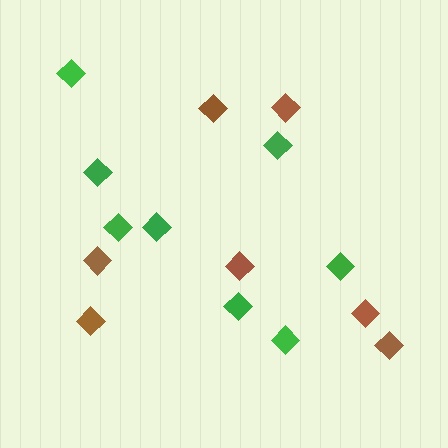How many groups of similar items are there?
There are 2 groups: one group of green diamonds (8) and one group of brown diamonds (7).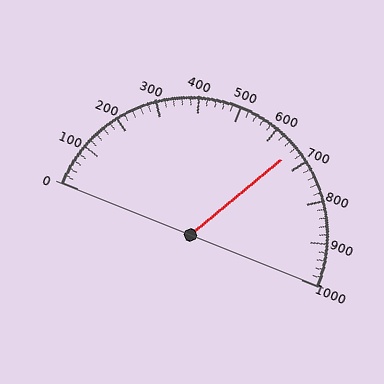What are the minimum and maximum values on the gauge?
The gauge ranges from 0 to 1000.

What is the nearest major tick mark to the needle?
The nearest major tick mark is 700.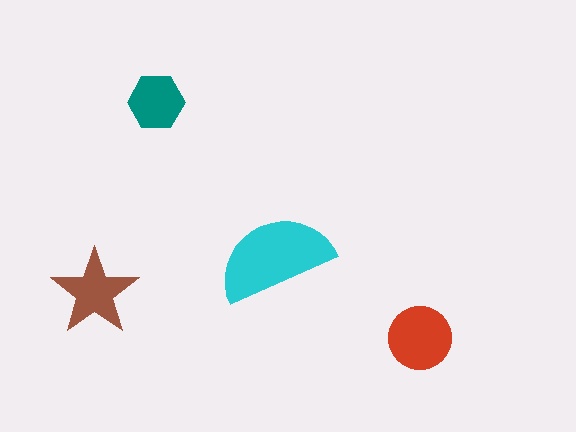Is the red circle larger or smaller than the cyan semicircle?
Smaller.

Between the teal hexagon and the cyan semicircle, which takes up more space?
The cyan semicircle.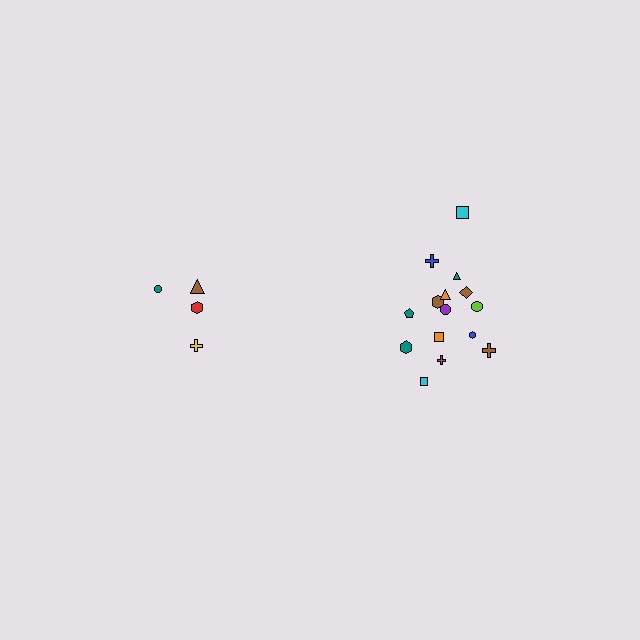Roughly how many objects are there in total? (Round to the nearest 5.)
Roughly 20 objects in total.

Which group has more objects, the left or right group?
The right group.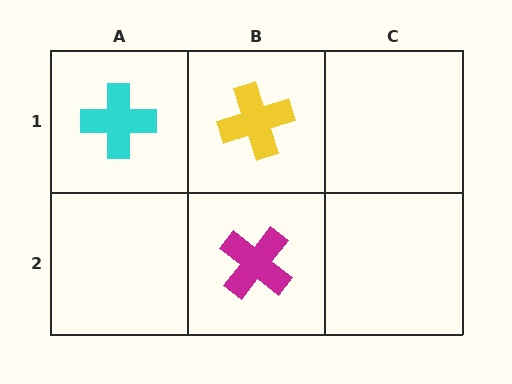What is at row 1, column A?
A cyan cross.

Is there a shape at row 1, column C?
No, that cell is empty.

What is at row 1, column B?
A yellow cross.